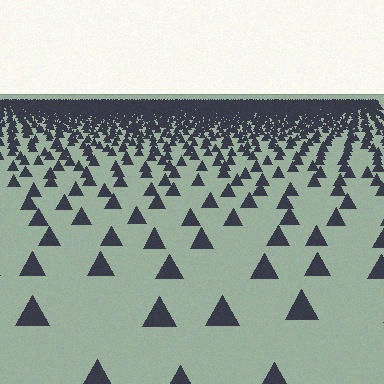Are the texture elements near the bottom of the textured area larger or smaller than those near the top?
Larger. Near the bottom, elements are closer to the viewer and appear at a bigger on-screen size.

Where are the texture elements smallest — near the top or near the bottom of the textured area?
Near the top.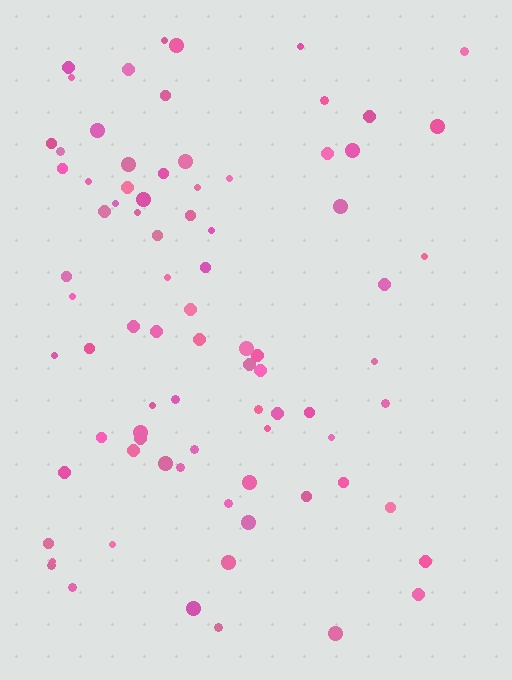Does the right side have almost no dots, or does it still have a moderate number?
Still a moderate number, just noticeably fewer than the left.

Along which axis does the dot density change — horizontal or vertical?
Horizontal.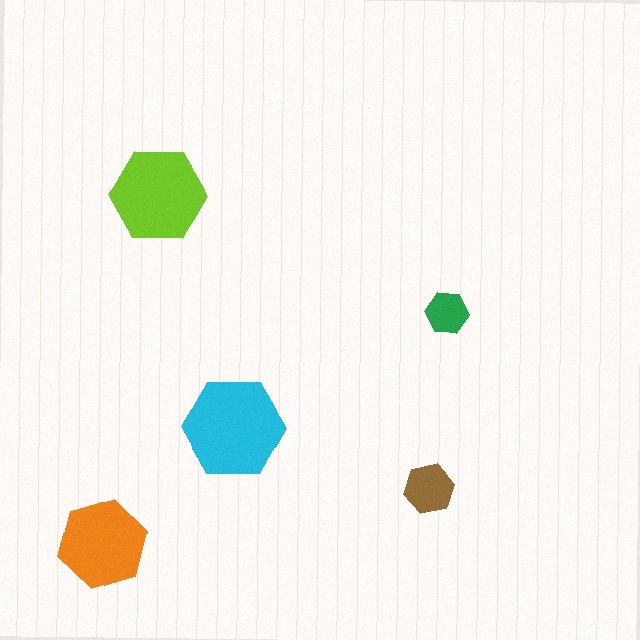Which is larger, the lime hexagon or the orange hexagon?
The lime one.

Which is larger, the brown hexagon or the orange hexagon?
The orange one.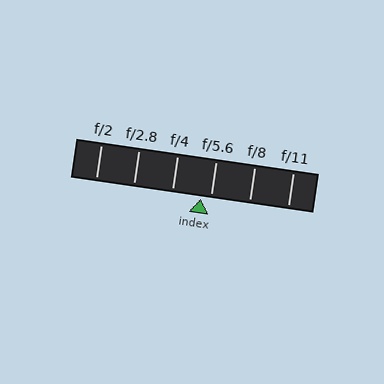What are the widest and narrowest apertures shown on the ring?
The widest aperture shown is f/2 and the narrowest is f/11.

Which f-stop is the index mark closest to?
The index mark is closest to f/5.6.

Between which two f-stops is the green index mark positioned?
The index mark is between f/4 and f/5.6.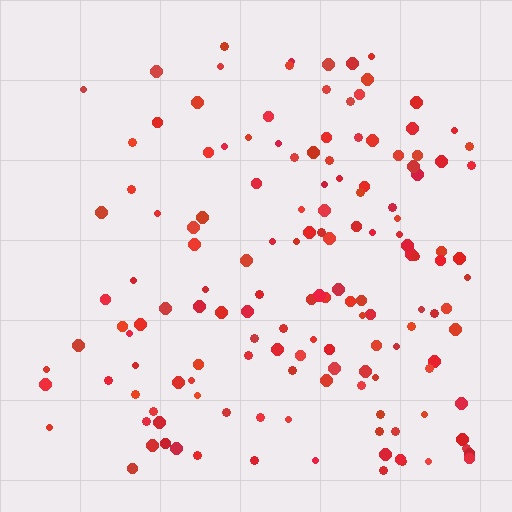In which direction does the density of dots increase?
From left to right, with the right side densest.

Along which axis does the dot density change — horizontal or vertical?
Horizontal.